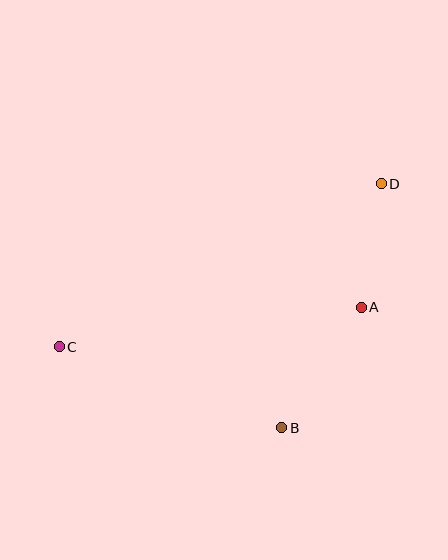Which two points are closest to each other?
Points A and D are closest to each other.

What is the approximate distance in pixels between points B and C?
The distance between B and C is approximately 237 pixels.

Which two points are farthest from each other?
Points C and D are farthest from each other.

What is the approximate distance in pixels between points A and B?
The distance between A and B is approximately 145 pixels.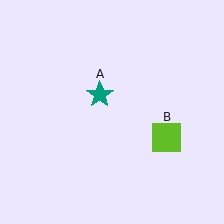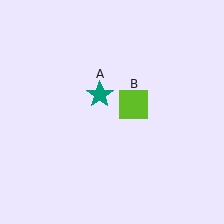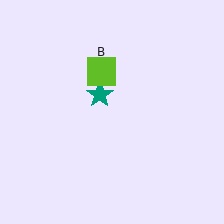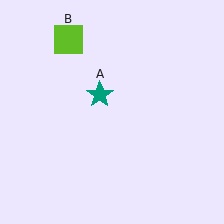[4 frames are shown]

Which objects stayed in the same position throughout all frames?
Teal star (object A) remained stationary.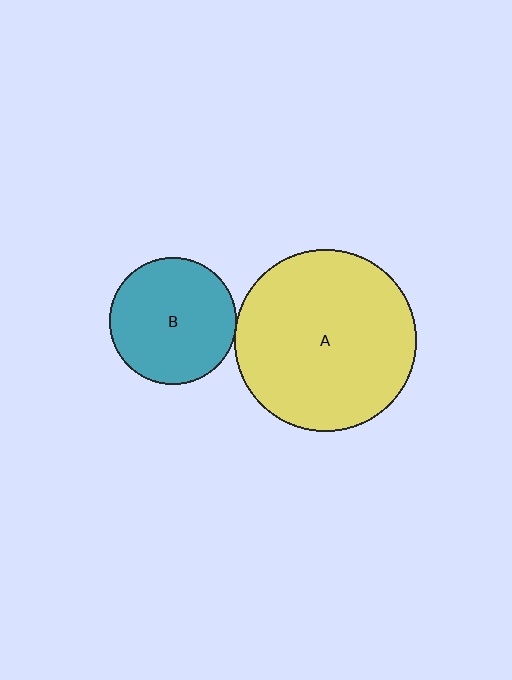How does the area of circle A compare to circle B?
Approximately 2.1 times.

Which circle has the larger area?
Circle A (yellow).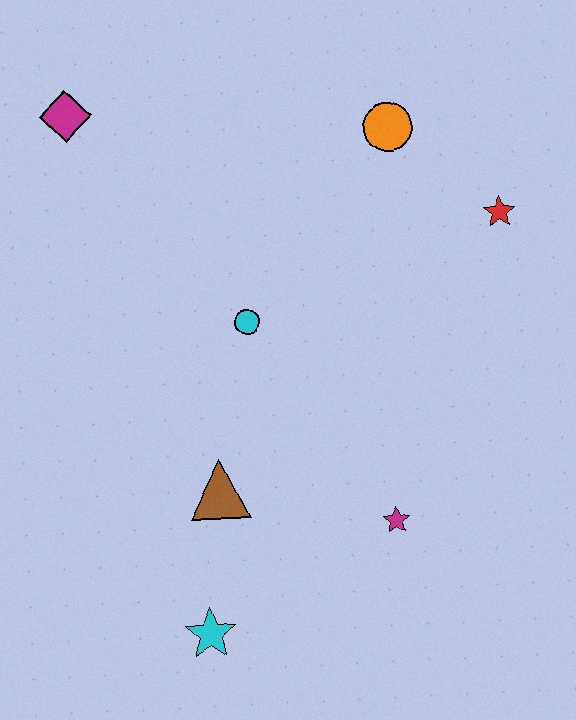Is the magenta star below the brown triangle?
Yes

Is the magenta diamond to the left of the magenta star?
Yes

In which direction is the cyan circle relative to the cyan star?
The cyan circle is above the cyan star.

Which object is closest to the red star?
The orange circle is closest to the red star.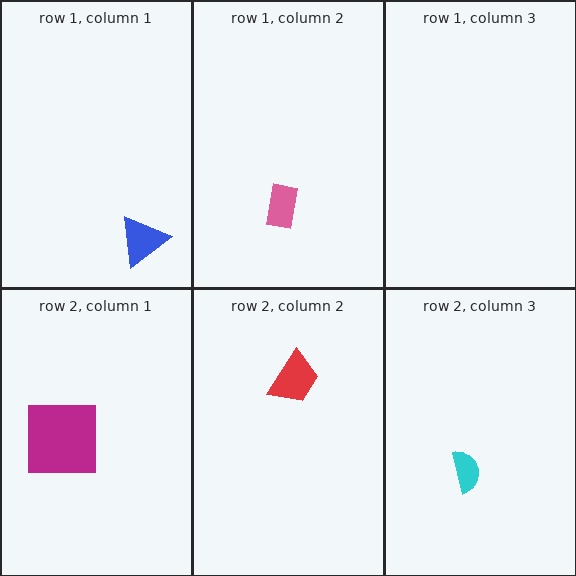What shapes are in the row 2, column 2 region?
The red trapezoid.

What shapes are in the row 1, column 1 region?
The blue triangle.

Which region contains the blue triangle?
The row 1, column 1 region.